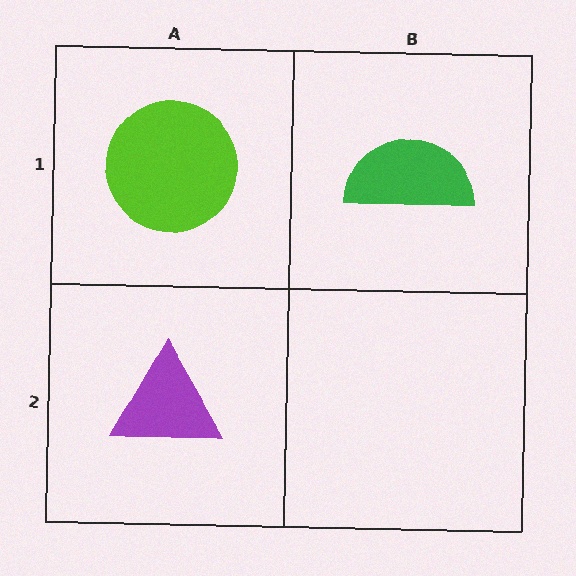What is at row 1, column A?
A lime circle.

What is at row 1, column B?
A green semicircle.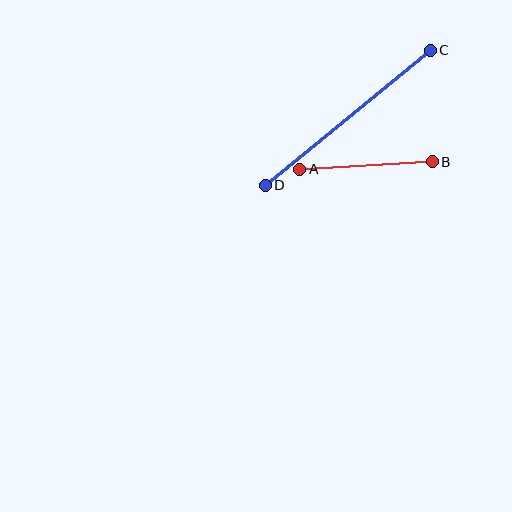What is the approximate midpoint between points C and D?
The midpoint is at approximately (348, 118) pixels.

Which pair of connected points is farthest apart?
Points C and D are farthest apart.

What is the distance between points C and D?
The distance is approximately 213 pixels.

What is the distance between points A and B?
The distance is approximately 132 pixels.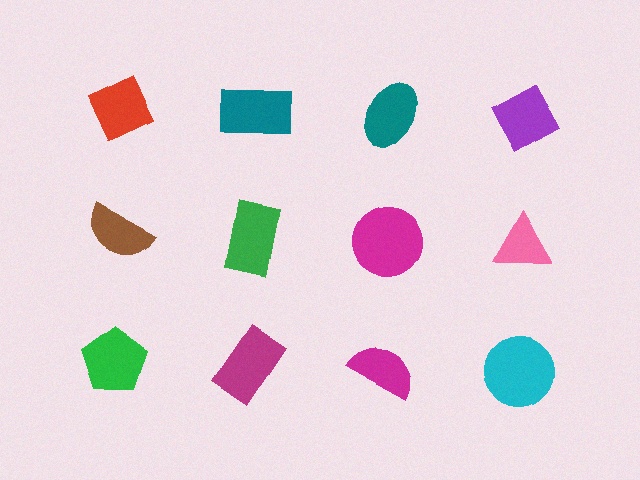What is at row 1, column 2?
A teal rectangle.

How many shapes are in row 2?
4 shapes.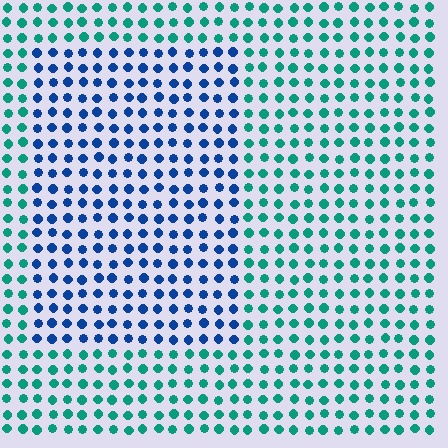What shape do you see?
I see a rectangle.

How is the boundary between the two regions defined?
The boundary is defined purely by a slight shift in hue (about 51 degrees). Spacing, size, and orientation are identical on both sides.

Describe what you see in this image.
The image is filled with small teal elements in a uniform arrangement. A rectangle-shaped region is visible where the elements are tinted to a slightly different hue, forming a subtle color boundary.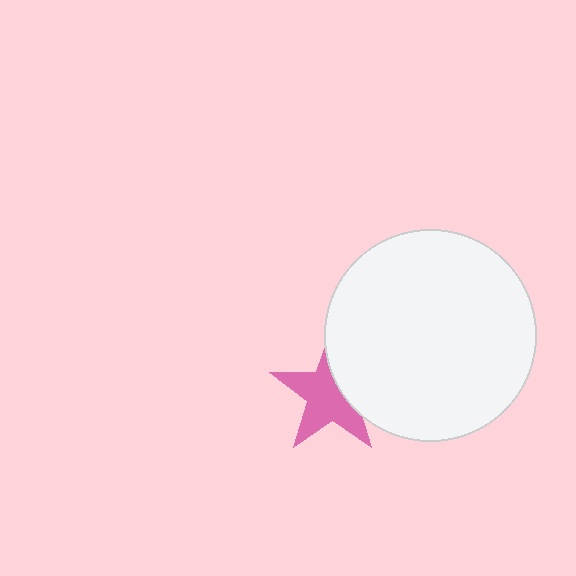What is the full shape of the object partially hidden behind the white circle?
The partially hidden object is a pink star.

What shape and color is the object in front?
The object in front is a white circle.